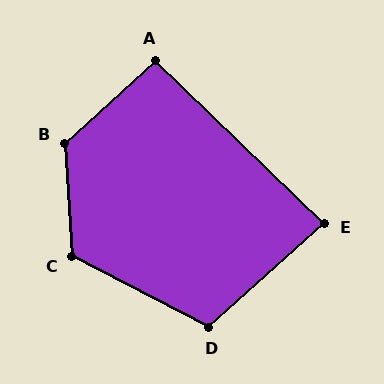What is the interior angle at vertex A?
Approximately 94 degrees (approximately right).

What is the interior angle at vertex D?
Approximately 111 degrees (obtuse).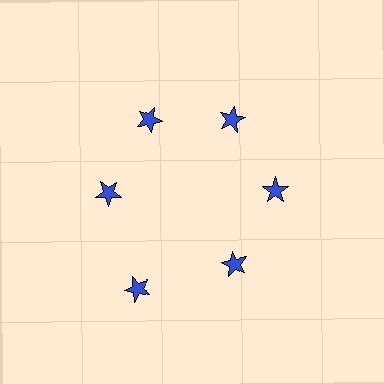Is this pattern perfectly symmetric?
No. The 6 blue stars are arranged in a ring, but one element near the 7 o'clock position is pushed outward from the center, breaking the 6-fold rotational symmetry.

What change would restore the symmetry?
The symmetry would be restored by moving it inward, back onto the ring so that all 6 stars sit at equal angles and equal distance from the center.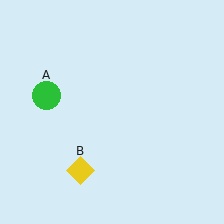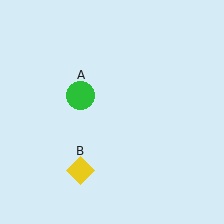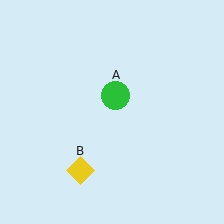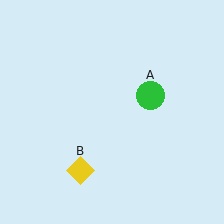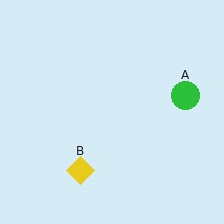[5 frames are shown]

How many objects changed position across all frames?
1 object changed position: green circle (object A).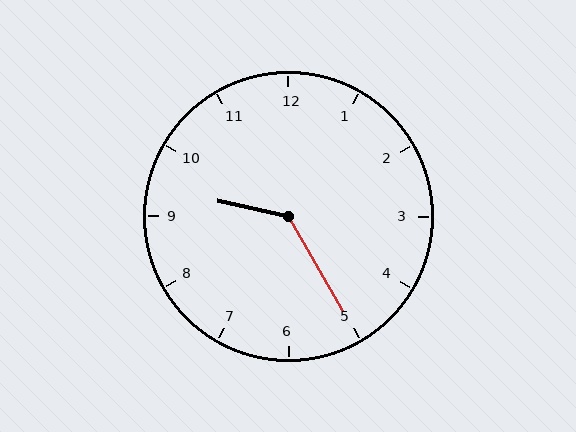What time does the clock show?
9:25.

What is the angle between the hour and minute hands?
Approximately 132 degrees.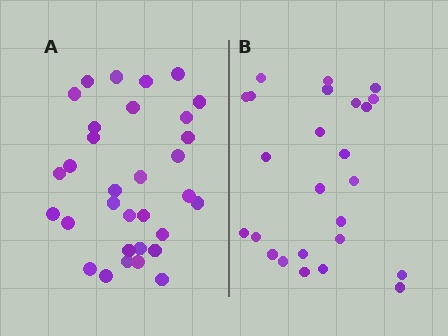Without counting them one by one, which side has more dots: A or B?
Region A (the left region) has more dots.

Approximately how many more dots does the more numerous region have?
Region A has roughly 8 or so more dots than region B.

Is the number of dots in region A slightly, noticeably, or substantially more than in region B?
Region A has noticeably more, but not dramatically so. The ratio is roughly 1.3 to 1.